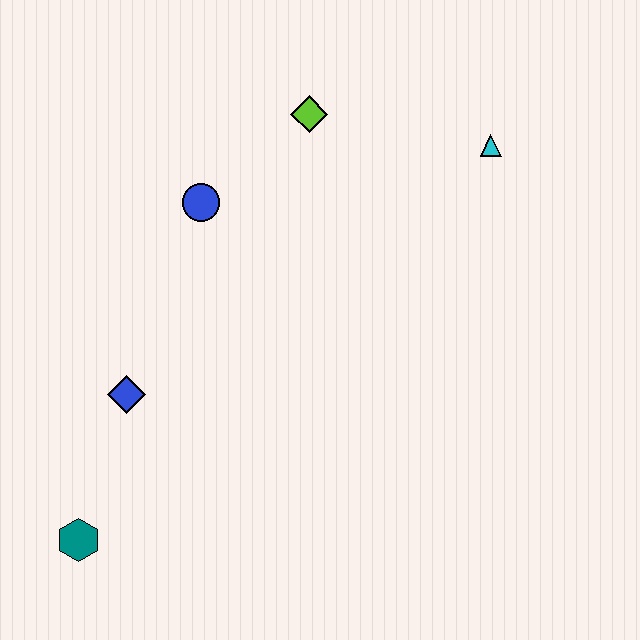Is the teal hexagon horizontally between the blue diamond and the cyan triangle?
No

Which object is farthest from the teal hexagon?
The cyan triangle is farthest from the teal hexagon.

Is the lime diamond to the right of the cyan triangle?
No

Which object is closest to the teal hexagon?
The blue diamond is closest to the teal hexagon.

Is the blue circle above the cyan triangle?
No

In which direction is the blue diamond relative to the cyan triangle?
The blue diamond is to the left of the cyan triangle.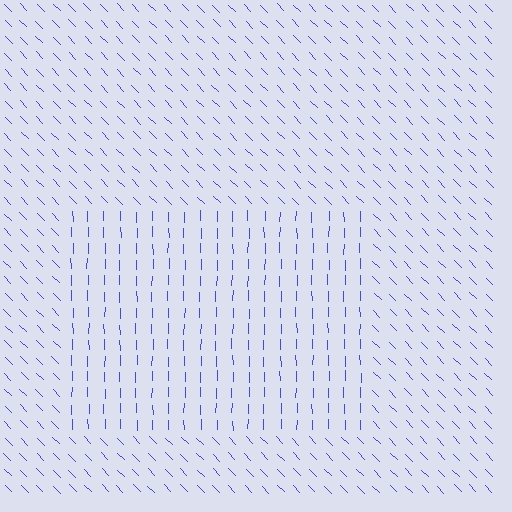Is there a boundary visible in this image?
Yes, there is a texture boundary formed by a change in line orientation.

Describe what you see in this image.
The image is filled with small blue line segments. A rectangle region in the image has lines oriented differently from the surrounding lines, creating a visible texture boundary.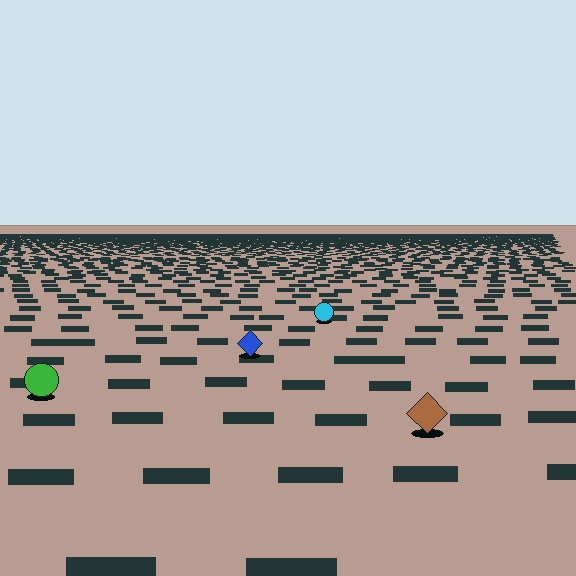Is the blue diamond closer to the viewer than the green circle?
No. The green circle is closer — you can tell from the texture gradient: the ground texture is coarser near it.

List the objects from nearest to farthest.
From nearest to farthest: the brown diamond, the green circle, the blue diamond, the cyan circle.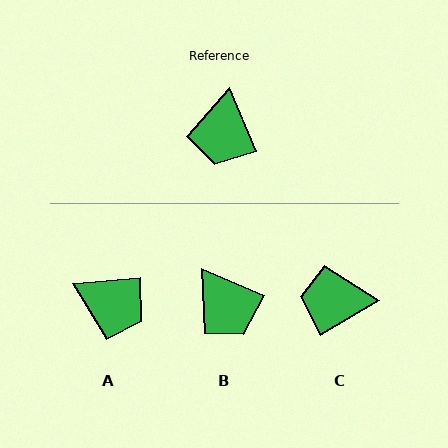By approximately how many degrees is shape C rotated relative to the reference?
Approximately 81 degrees clockwise.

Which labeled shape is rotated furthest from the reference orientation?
C, about 81 degrees away.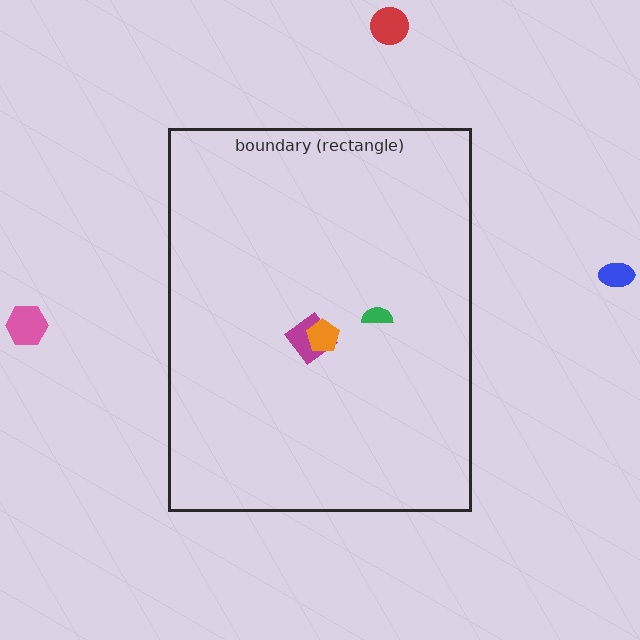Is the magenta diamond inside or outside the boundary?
Inside.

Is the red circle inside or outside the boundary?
Outside.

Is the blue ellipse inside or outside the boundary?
Outside.